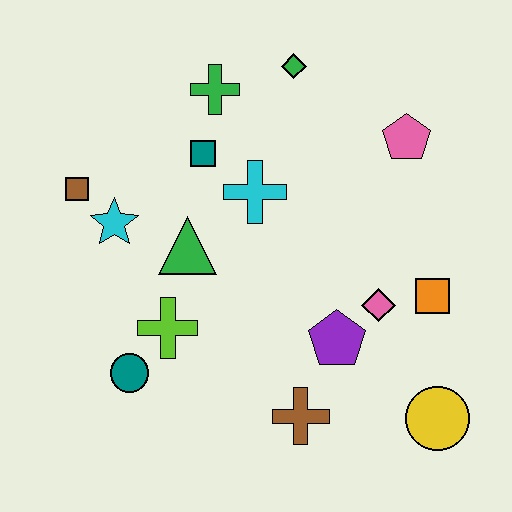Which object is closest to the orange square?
The pink diamond is closest to the orange square.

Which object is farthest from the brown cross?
The green diamond is farthest from the brown cross.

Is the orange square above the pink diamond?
Yes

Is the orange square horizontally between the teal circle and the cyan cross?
No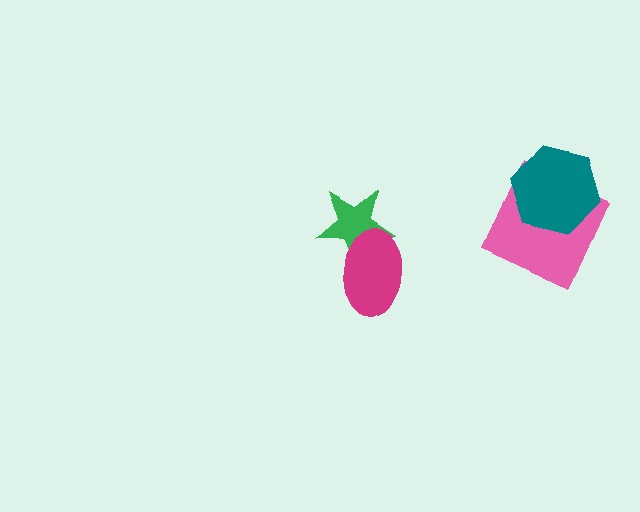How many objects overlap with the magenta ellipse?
1 object overlaps with the magenta ellipse.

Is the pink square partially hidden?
Yes, it is partially covered by another shape.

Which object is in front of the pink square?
The teal hexagon is in front of the pink square.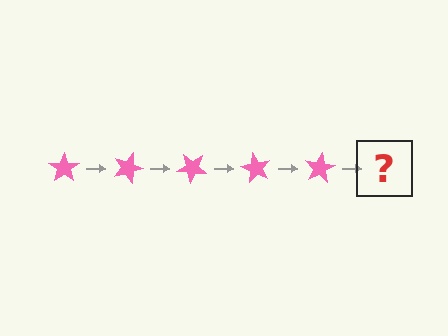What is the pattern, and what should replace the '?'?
The pattern is that the star rotates 20 degrees each step. The '?' should be a pink star rotated 100 degrees.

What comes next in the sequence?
The next element should be a pink star rotated 100 degrees.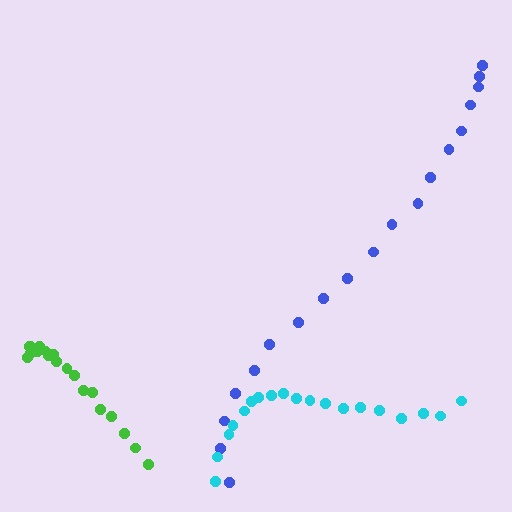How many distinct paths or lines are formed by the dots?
There are 3 distinct paths.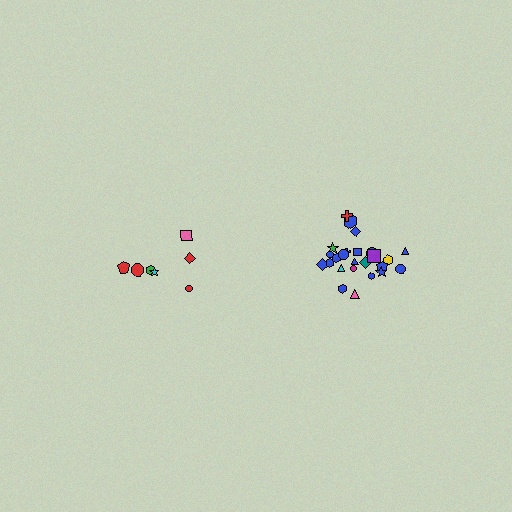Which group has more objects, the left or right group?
The right group.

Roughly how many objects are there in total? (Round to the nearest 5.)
Roughly 30 objects in total.